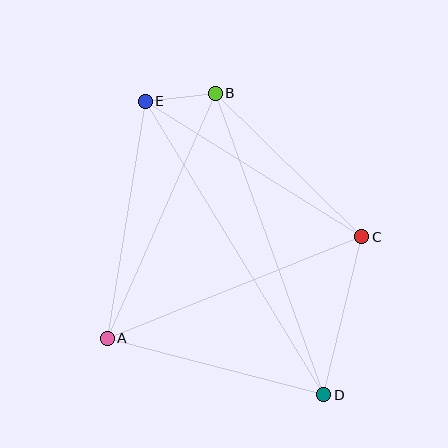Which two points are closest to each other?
Points B and E are closest to each other.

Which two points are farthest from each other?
Points D and E are farthest from each other.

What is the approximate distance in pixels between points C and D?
The distance between C and D is approximately 163 pixels.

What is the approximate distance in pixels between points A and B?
The distance between A and B is approximately 268 pixels.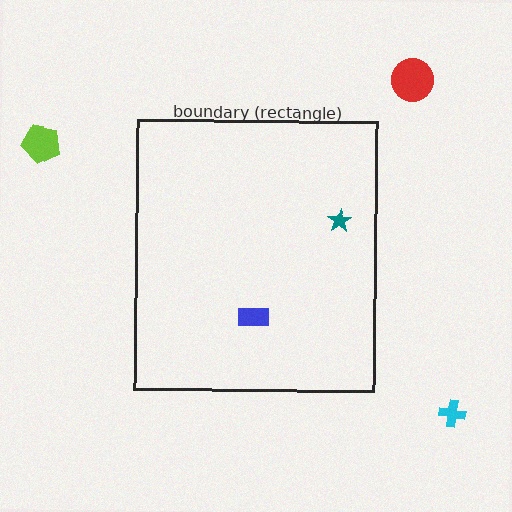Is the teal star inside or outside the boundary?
Inside.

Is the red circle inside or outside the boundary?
Outside.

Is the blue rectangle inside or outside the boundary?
Inside.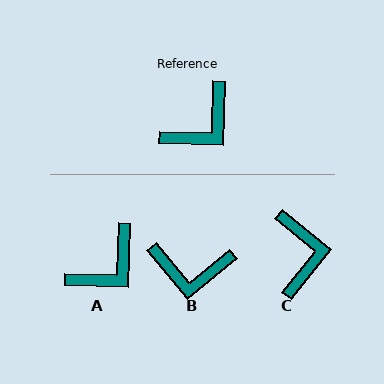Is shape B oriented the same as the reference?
No, it is off by about 49 degrees.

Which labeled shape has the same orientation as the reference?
A.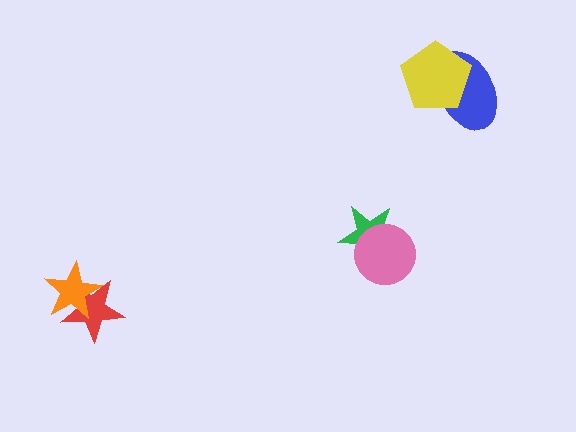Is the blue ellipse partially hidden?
Yes, it is partially covered by another shape.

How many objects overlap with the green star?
1 object overlaps with the green star.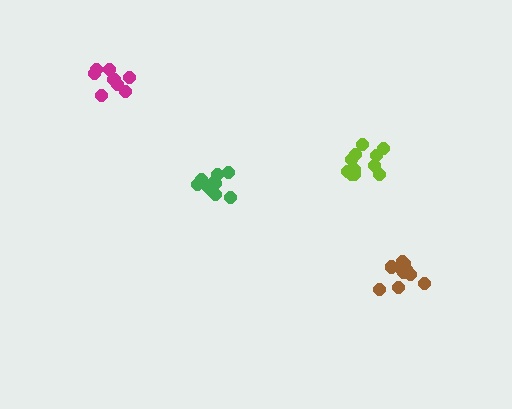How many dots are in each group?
Group 1: 11 dots, Group 2: 12 dots, Group 3: 12 dots, Group 4: 9 dots (44 total).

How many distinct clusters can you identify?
There are 4 distinct clusters.